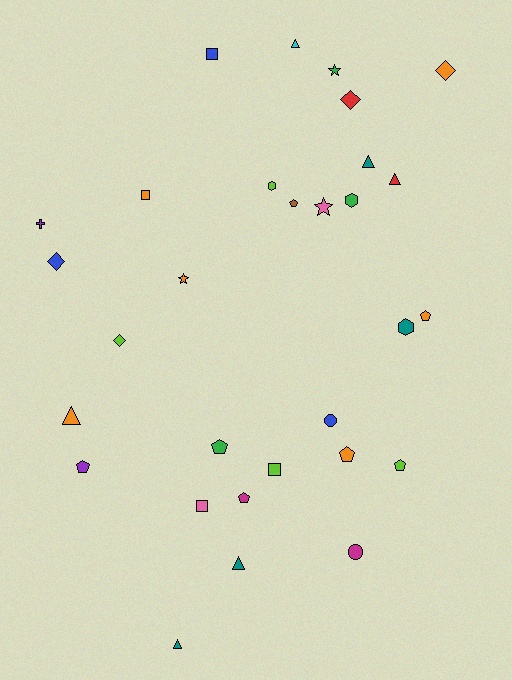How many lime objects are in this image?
There are 4 lime objects.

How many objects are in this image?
There are 30 objects.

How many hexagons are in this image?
There are 3 hexagons.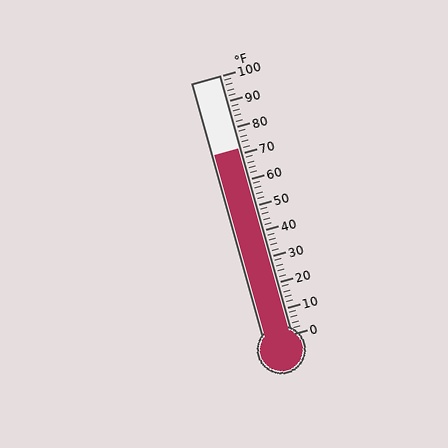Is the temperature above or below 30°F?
The temperature is above 30°F.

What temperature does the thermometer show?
The thermometer shows approximately 72°F.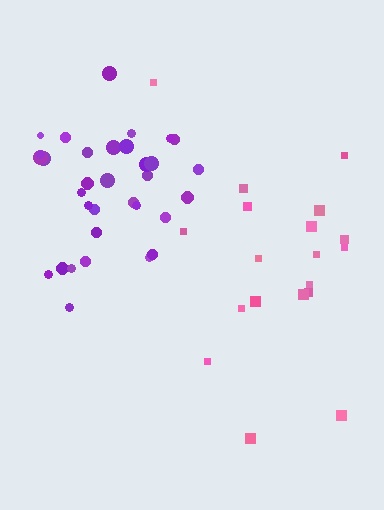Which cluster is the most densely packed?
Purple.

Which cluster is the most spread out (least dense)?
Pink.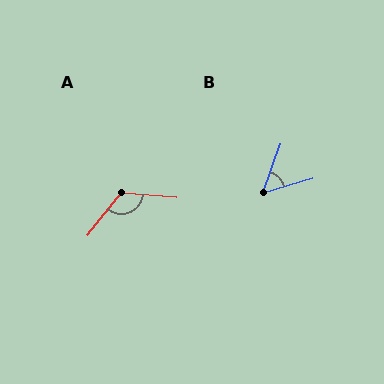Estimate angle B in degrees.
Approximately 53 degrees.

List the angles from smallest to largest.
B (53°), A (124°).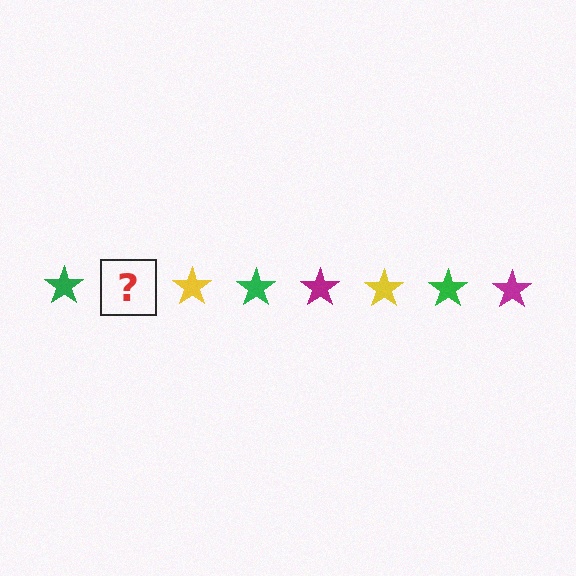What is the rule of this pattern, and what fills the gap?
The rule is that the pattern cycles through green, magenta, yellow stars. The gap should be filled with a magenta star.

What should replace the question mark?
The question mark should be replaced with a magenta star.